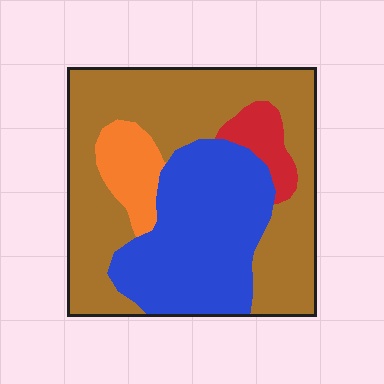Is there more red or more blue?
Blue.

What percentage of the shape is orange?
Orange takes up about one tenth (1/10) of the shape.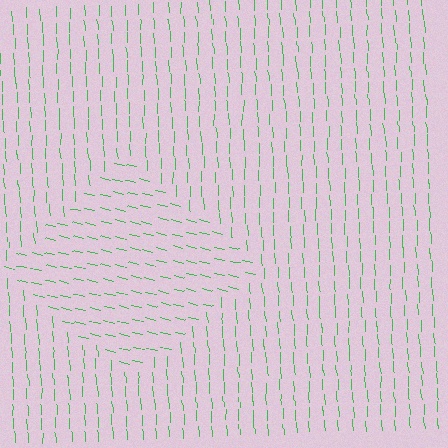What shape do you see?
I see a diamond.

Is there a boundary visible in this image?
Yes, there is a texture boundary formed by a change in line orientation.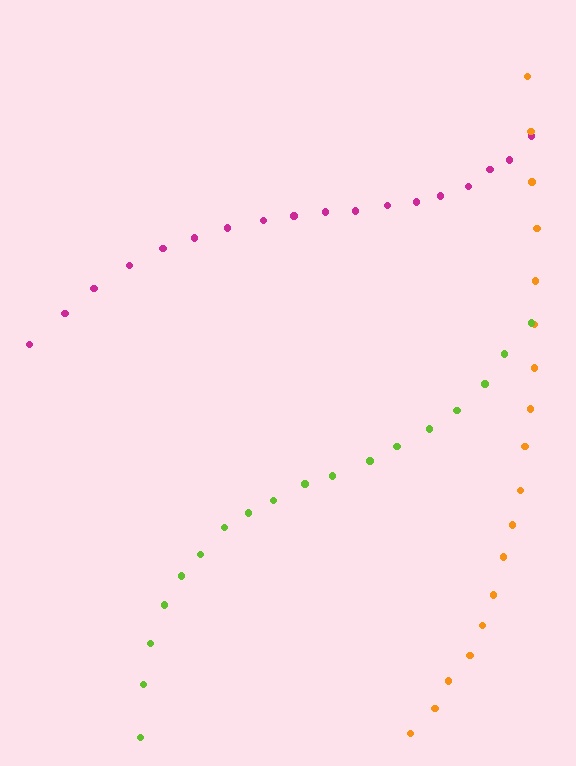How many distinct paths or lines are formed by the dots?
There are 3 distinct paths.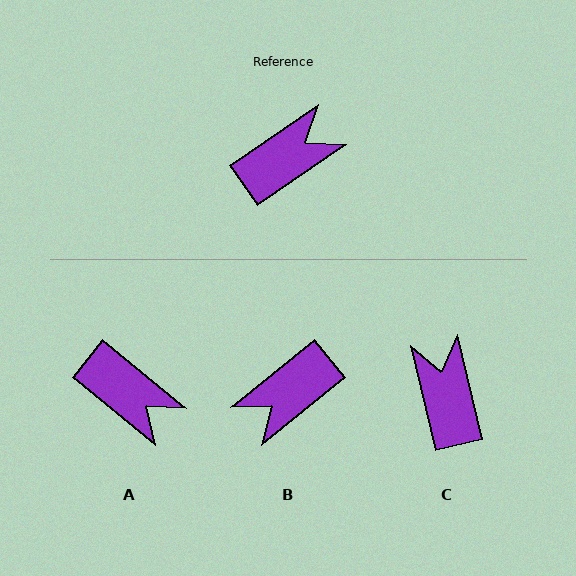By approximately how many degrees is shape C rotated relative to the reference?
Approximately 69 degrees counter-clockwise.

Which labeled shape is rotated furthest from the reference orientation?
B, about 176 degrees away.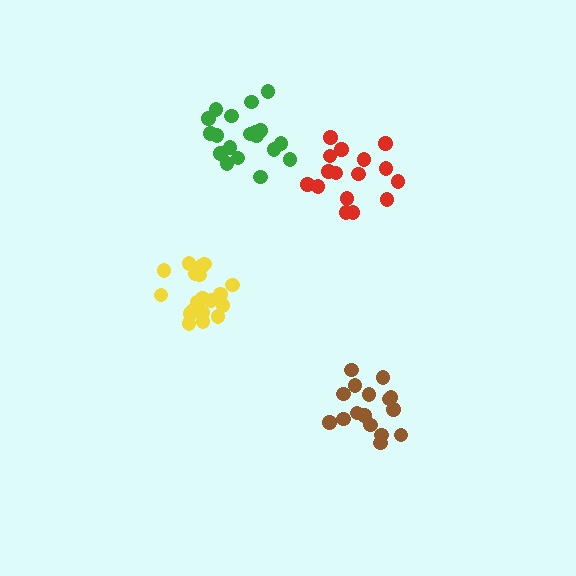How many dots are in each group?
Group 1: 16 dots, Group 2: 19 dots, Group 3: 16 dots, Group 4: 20 dots (71 total).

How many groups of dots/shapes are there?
There are 4 groups.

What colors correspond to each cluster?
The clusters are colored: red, green, brown, yellow.